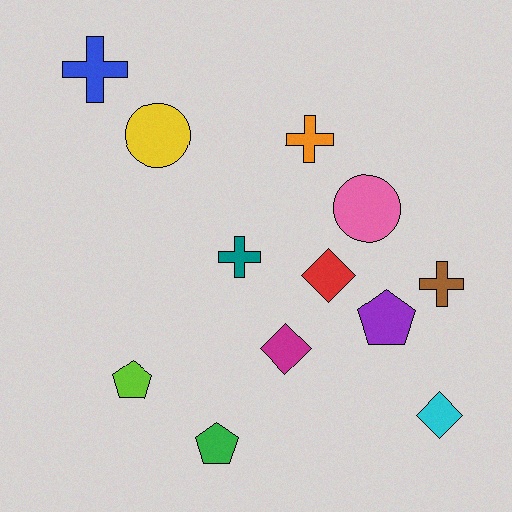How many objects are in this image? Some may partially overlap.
There are 12 objects.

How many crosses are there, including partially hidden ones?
There are 4 crosses.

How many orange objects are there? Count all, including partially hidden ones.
There is 1 orange object.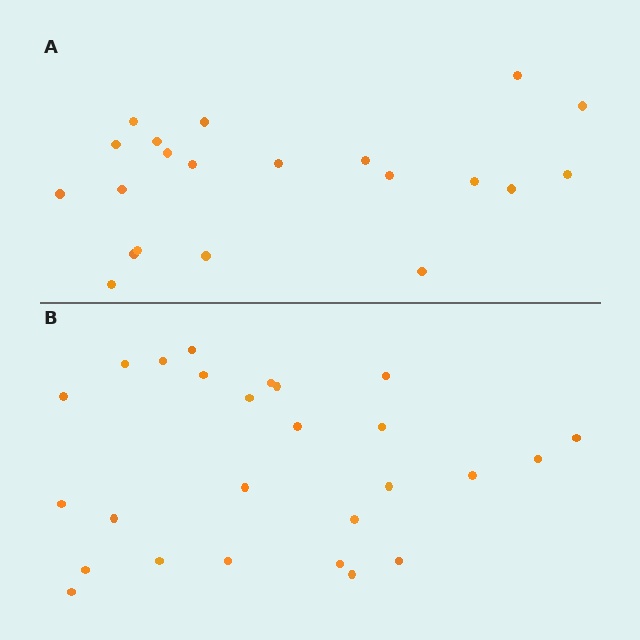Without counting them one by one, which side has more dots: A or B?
Region B (the bottom region) has more dots.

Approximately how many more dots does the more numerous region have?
Region B has about 5 more dots than region A.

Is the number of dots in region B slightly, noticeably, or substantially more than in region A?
Region B has only slightly more — the two regions are fairly close. The ratio is roughly 1.2 to 1.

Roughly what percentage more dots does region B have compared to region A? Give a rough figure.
About 25% more.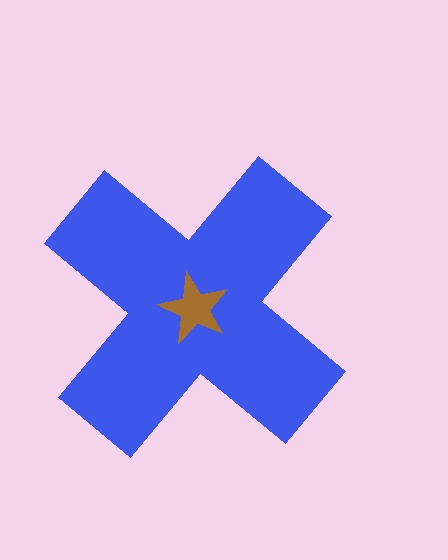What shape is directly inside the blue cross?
The brown star.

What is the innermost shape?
The brown star.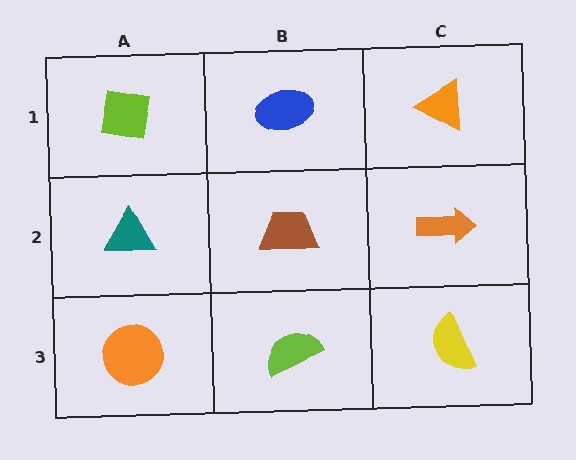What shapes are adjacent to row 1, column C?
An orange arrow (row 2, column C), a blue ellipse (row 1, column B).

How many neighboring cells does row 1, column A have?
2.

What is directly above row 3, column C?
An orange arrow.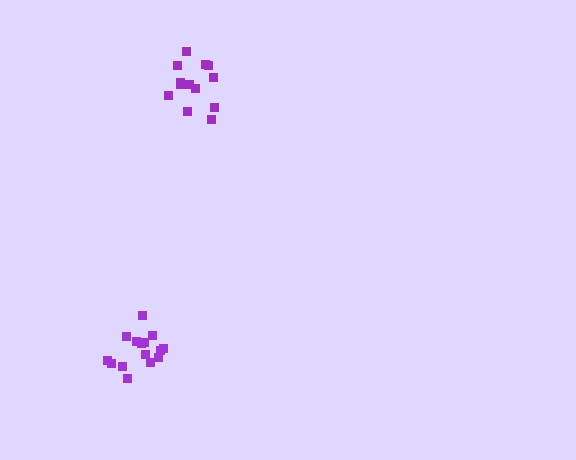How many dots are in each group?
Group 1: 13 dots, Group 2: 15 dots (28 total).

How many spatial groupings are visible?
There are 2 spatial groupings.